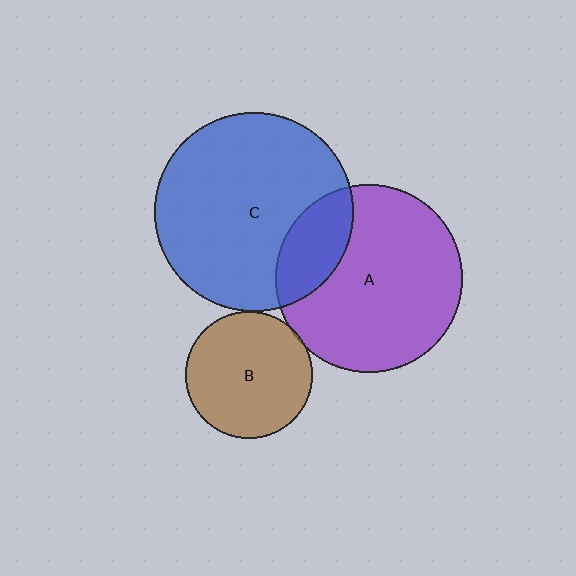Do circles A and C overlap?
Yes.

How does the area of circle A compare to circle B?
Approximately 2.2 times.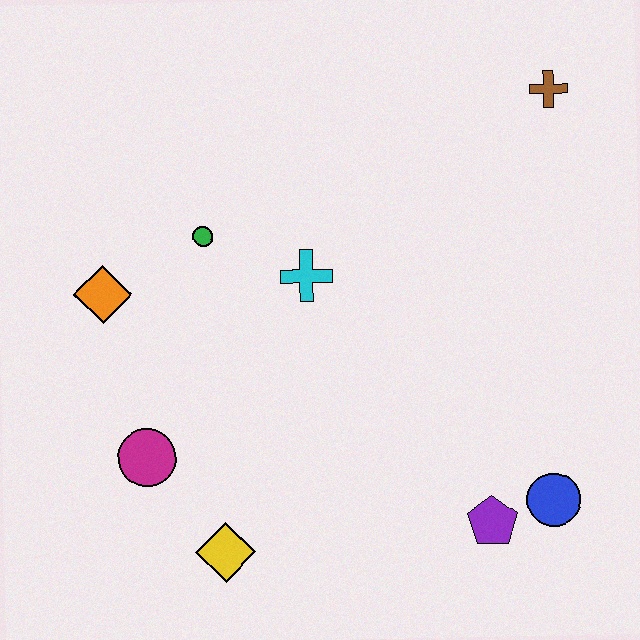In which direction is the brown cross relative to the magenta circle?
The brown cross is to the right of the magenta circle.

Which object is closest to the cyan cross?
The green circle is closest to the cyan cross.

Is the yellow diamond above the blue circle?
No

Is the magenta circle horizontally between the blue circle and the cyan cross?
No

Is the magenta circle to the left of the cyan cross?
Yes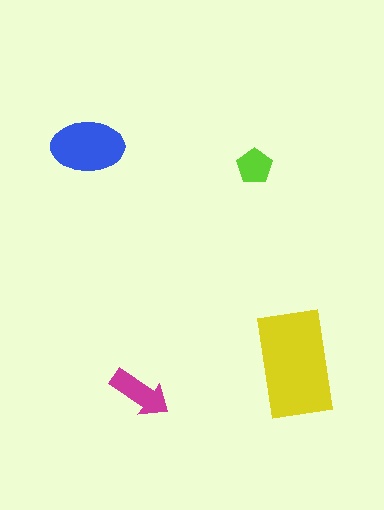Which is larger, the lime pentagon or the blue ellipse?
The blue ellipse.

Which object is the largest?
The yellow rectangle.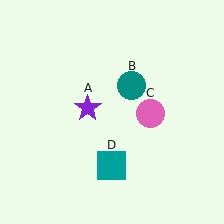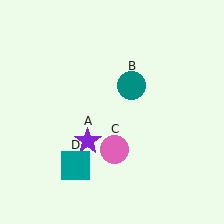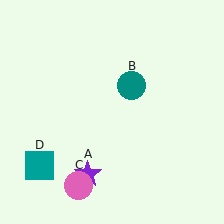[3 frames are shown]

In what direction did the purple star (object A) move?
The purple star (object A) moved down.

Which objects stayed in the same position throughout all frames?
Teal circle (object B) remained stationary.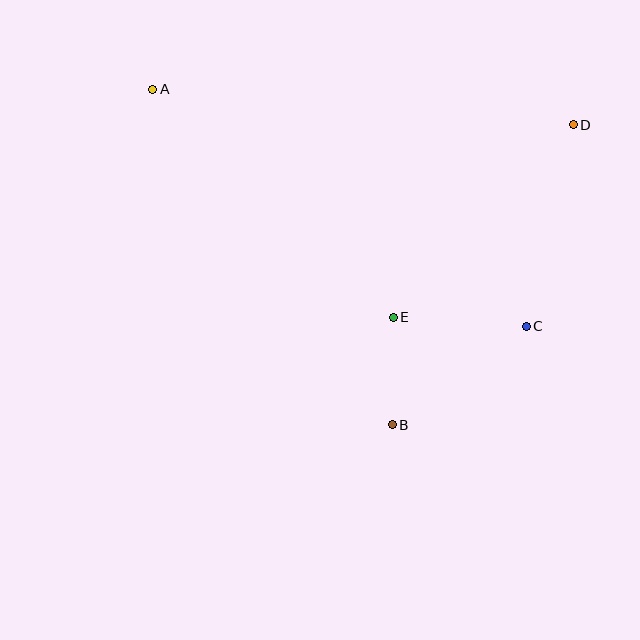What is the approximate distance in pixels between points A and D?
The distance between A and D is approximately 422 pixels.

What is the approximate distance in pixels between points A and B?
The distance between A and B is approximately 413 pixels.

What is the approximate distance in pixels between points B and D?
The distance between B and D is approximately 351 pixels.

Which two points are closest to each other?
Points B and E are closest to each other.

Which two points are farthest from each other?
Points A and C are farthest from each other.